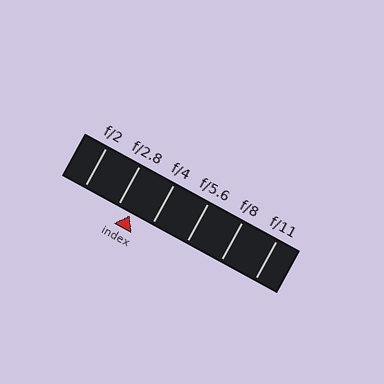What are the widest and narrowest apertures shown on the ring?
The widest aperture shown is f/2 and the narrowest is f/11.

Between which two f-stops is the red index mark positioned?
The index mark is between f/2.8 and f/4.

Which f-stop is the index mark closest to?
The index mark is closest to f/2.8.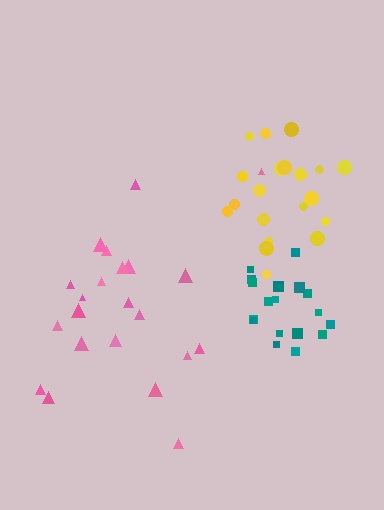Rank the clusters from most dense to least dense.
teal, yellow, pink.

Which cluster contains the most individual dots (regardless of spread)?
Pink (22).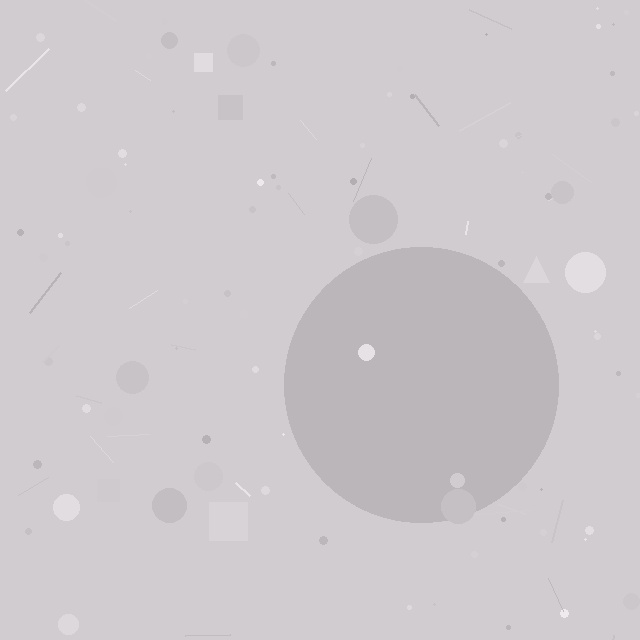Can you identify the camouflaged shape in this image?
The camouflaged shape is a circle.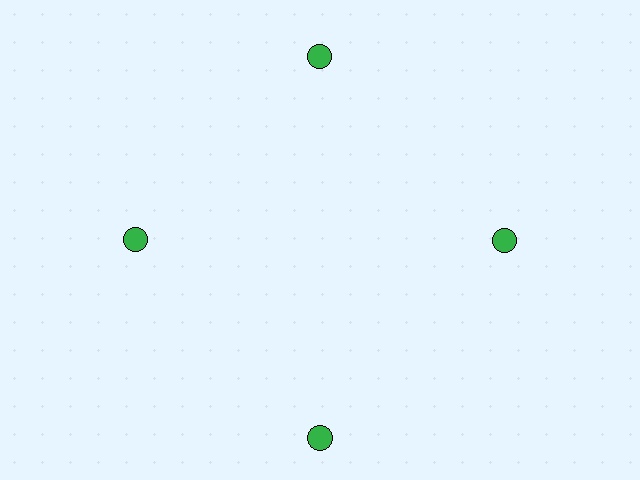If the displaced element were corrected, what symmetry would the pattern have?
It would have 4-fold rotational symmetry — the pattern would map onto itself every 90 degrees.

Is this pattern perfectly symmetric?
No. The 4 green circles are arranged in a ring, but one element near the 6 o'clock position is pushed outward from the center, breaking the 4-fold rotational symmetry.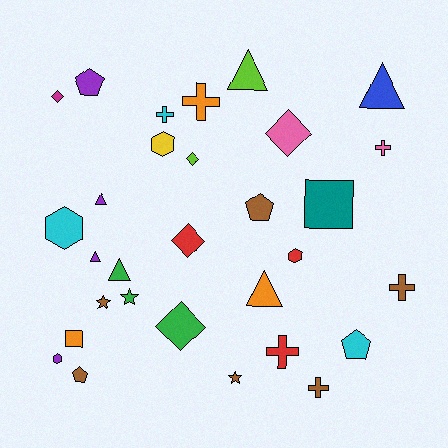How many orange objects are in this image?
There are 3 orange objects.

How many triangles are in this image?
There are 6 triangles.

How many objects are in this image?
There are 30 objects.